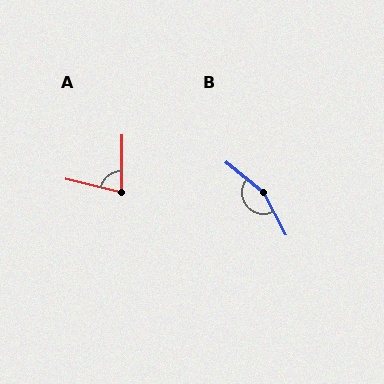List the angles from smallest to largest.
A (77°), B (156°).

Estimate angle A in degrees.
Approximately 77 degrees.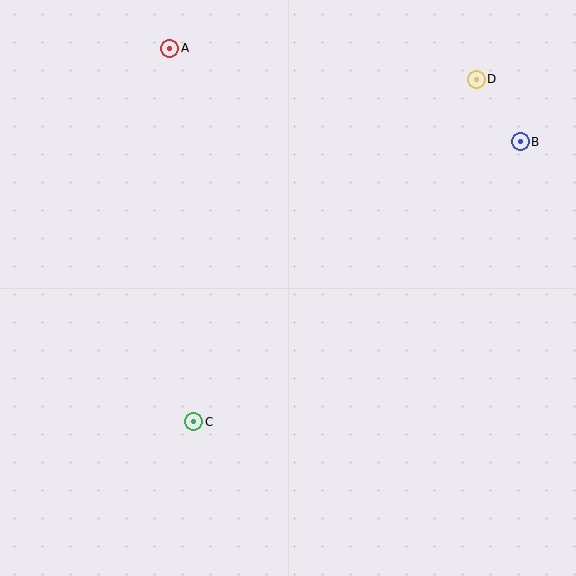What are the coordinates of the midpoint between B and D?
The midpoint between B and D is at (498, 110).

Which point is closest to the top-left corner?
Point A is closest to the top-left corner.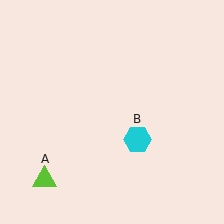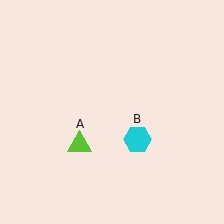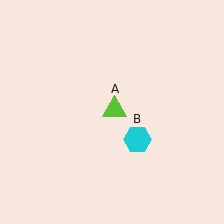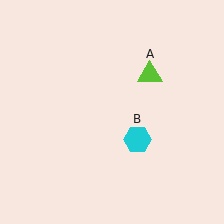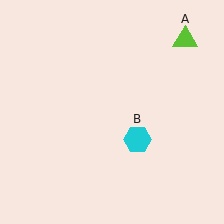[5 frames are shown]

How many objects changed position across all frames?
1 object changed position: lime triangle (object A).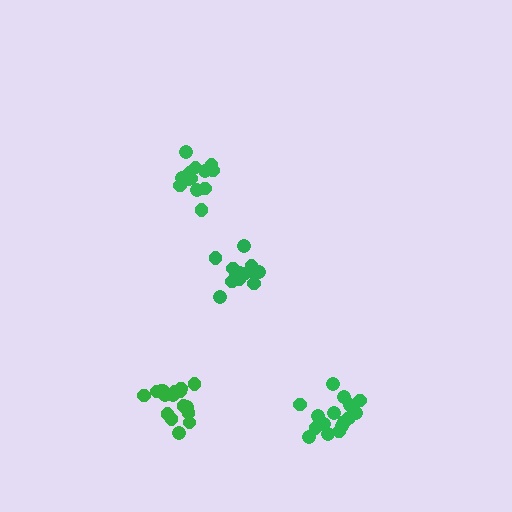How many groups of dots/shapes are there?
There are 4 groups.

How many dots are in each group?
Group 1: 14 dots, Group 2: 19 dots, Group 3: 14 dots, Group 4: 16 dots (63 total).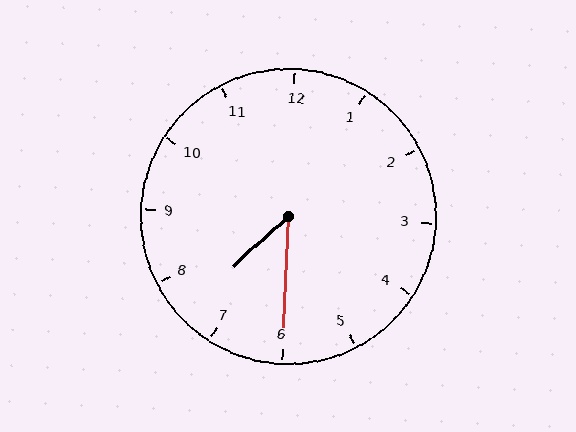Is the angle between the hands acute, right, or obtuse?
It is acute.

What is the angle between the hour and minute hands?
Approximately 45 degrees.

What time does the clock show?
7:30.